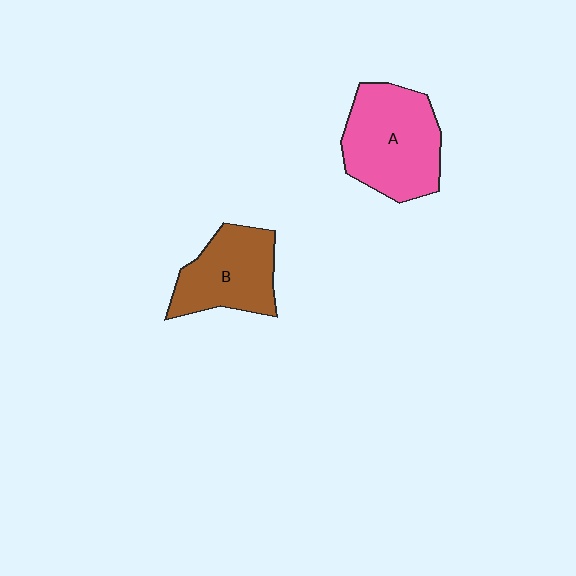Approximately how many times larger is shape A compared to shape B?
Approximately 1.3 times.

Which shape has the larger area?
Shape A (pink).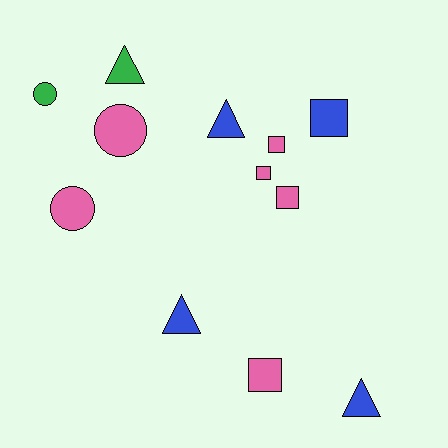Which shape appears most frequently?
Square, with 5 objects.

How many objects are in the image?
There are 12 objects.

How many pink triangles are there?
There are no pink triangles.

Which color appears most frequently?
Pink, with 6 objects.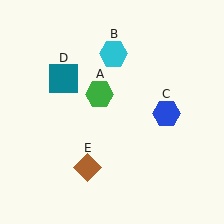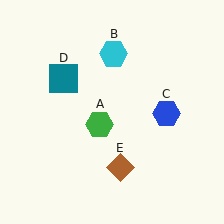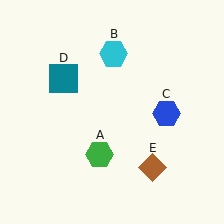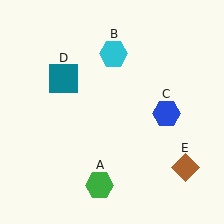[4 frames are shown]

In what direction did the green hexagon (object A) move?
The green hexagon (object A) moved down.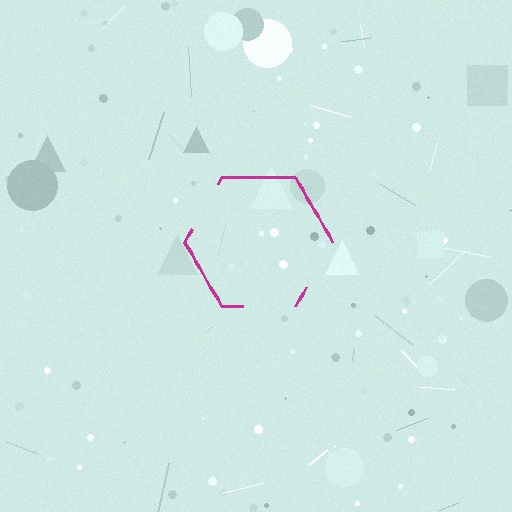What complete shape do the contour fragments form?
The contour fragments form a hexagon.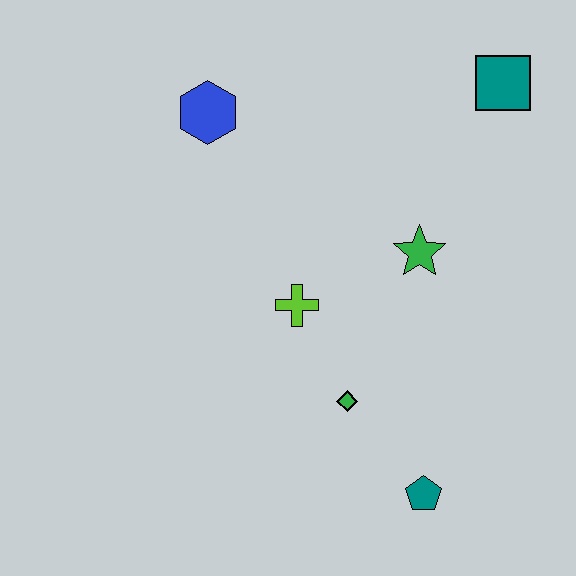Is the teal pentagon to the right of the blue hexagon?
Yes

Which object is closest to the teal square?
The green star is closest to the teal square.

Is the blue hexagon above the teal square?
No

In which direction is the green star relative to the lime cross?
The green star is to the right of the lime cross.